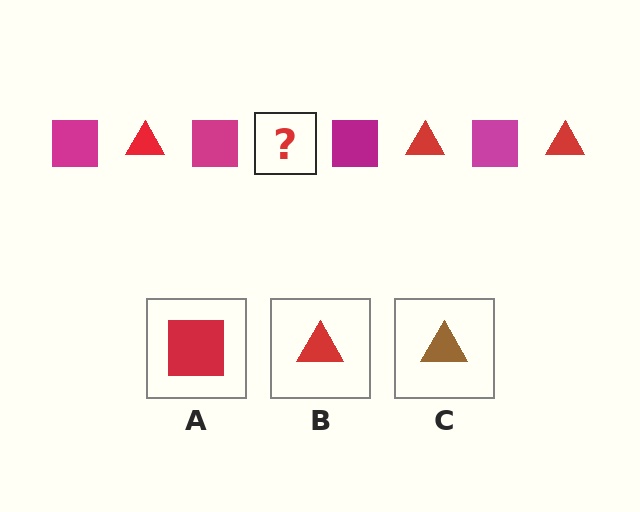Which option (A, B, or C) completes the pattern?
B.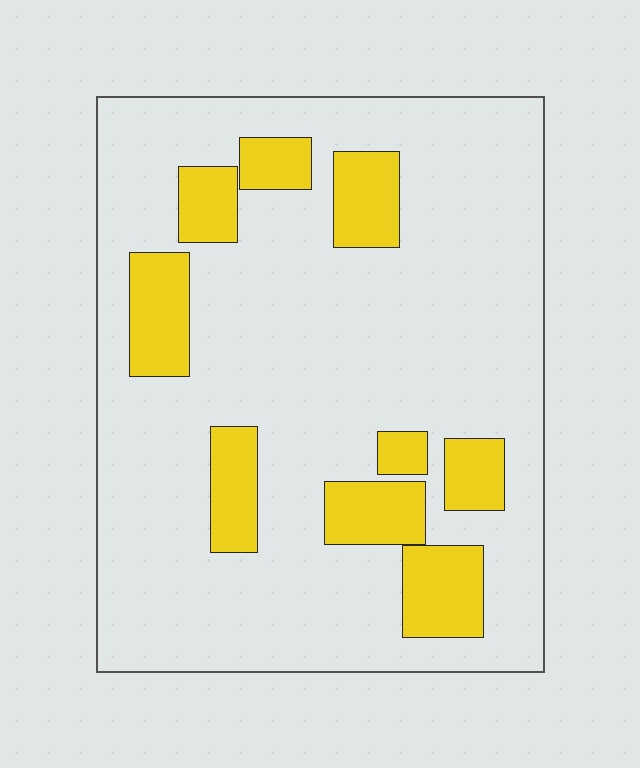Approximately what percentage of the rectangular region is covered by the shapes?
Approximately 20%.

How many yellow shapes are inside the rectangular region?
9.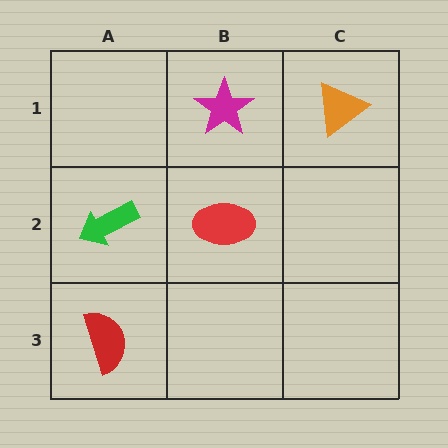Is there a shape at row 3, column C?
No, that cell is empty.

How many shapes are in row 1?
2 shapes.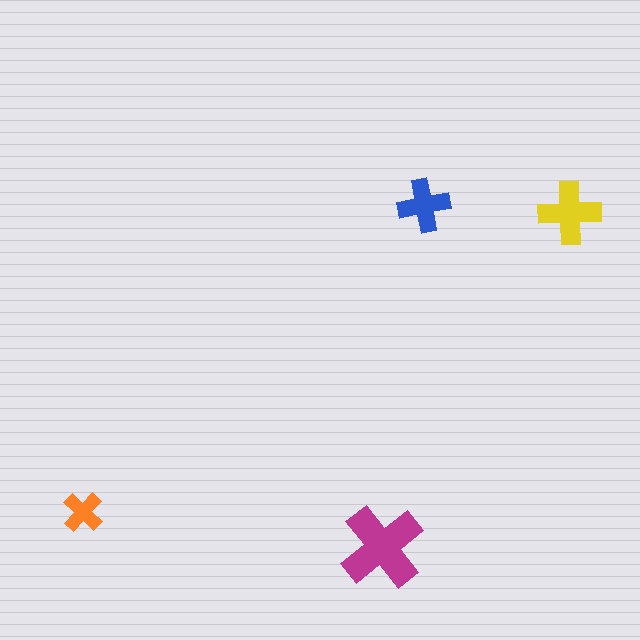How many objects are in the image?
There are 4 objects in the image.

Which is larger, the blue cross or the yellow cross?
The yellow one.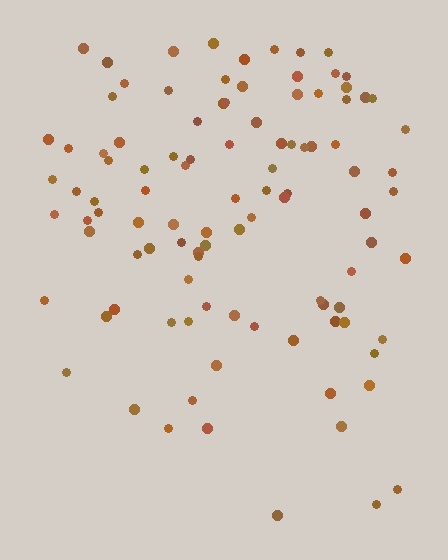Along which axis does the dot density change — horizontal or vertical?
Vertical.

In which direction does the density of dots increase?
From bottom to top, with the top side densest.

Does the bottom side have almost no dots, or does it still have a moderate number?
Still a moderate number, just noticeably fewer than the top.